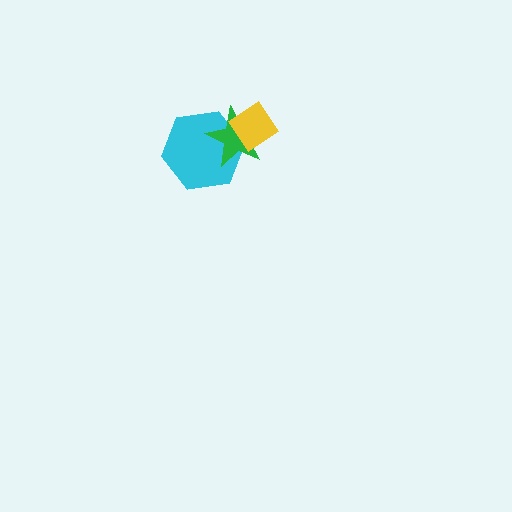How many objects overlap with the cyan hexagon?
2 objects overlap with the cyan hexagon.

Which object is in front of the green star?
The yellow diamond is in front of the green star.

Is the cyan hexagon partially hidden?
Yes, it is partially covered by another shape.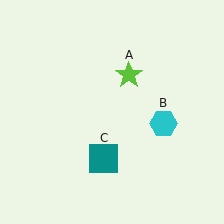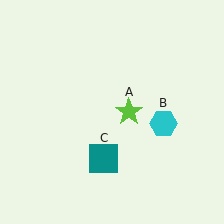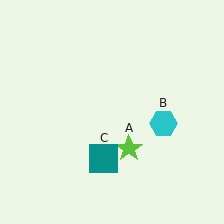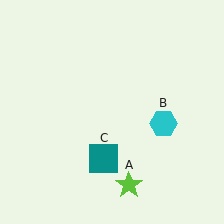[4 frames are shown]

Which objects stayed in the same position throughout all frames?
Cyan hexagon (object B) and teal square (object C) remained stationary.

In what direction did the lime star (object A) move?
The lime star (object A) moved down.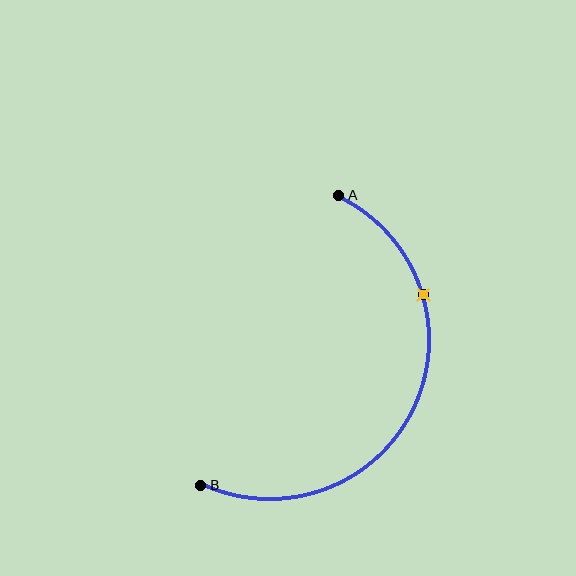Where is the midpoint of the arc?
The arc midpoint is the point on the curve farthest from the straight line joining A and B. It sits to the right of that line.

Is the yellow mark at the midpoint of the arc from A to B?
No. The yellow mark lies on the arc but is closer to endpoint A. The arc midpoint would be at the point on the curve equidistant along the arc from both A and B.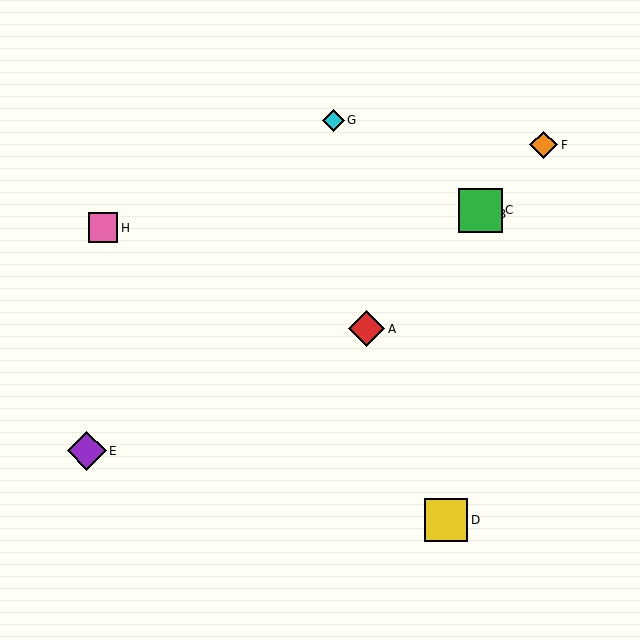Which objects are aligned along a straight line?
Objects A, B, C, F are aligned along a straight line.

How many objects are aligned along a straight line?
4 objects (A, B, C, F) are aligned along a straight line.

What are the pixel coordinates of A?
Object A is at (367, 329).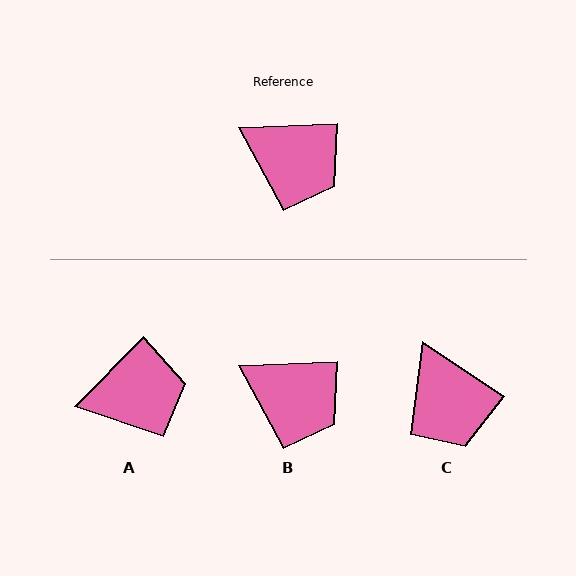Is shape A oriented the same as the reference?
No, it is off by about 43 degrees.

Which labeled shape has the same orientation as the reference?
B.